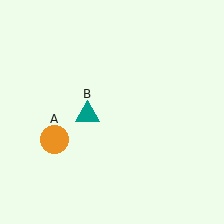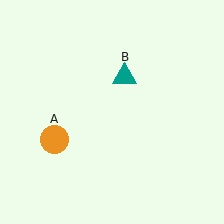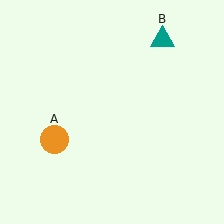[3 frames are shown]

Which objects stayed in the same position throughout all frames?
Orange circle (object A) remained stationary.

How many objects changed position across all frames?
1 object changed position: teal triangle (object B).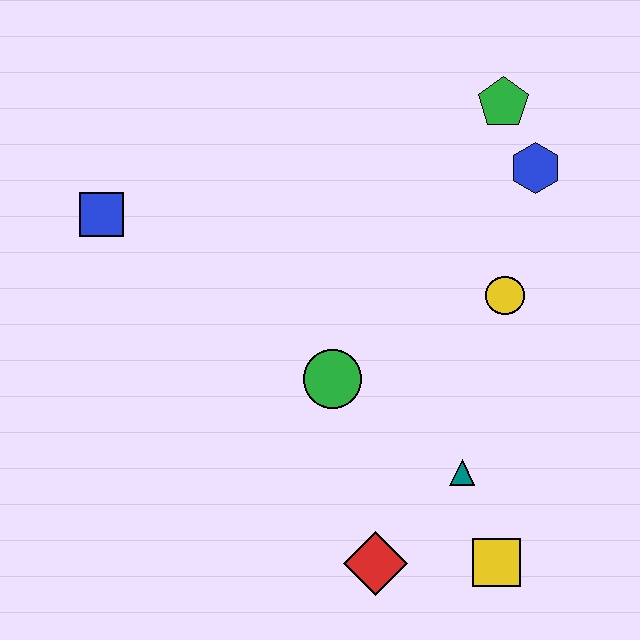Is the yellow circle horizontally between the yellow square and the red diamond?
No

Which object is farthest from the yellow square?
The blue square is farthest from the yellow square.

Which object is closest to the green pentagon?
The blue hexagon is closest to the green pentagon.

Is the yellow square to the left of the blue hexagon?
Yes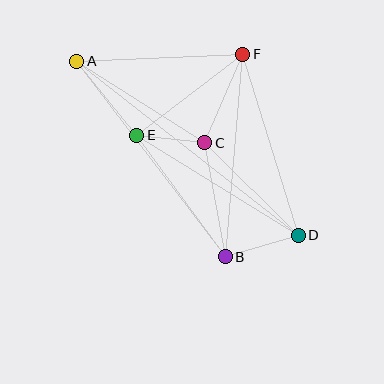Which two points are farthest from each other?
Points A and D are farthest from each other.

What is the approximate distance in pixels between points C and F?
The distance between C and F is approximately 96 pixels.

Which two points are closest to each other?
Points C and E are closest to each other.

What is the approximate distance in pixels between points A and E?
The distance between A and E is approximately 95 pixels.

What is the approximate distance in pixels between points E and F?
The distance between E and F is approximately 133 pixels.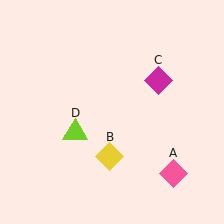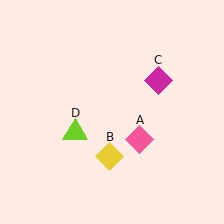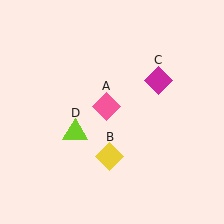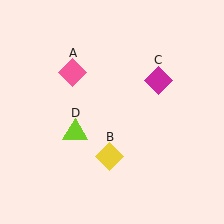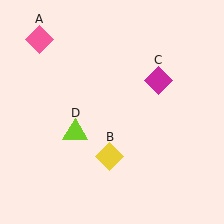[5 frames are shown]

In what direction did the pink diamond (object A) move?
The pink diamond (object A) moved up and to the left.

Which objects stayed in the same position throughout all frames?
Yellow diamond (object B) and magenta diamond (object C) and lime triangle (object D) remained stationary.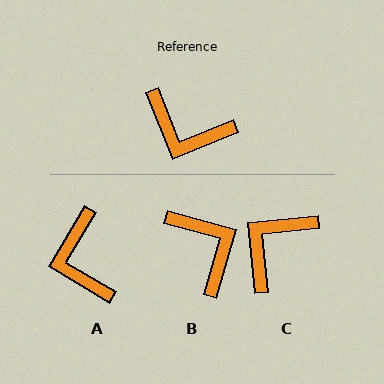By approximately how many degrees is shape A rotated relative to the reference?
Approximately 53 degrees clockwise.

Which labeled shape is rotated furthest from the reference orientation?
B, about 143 degrees away.